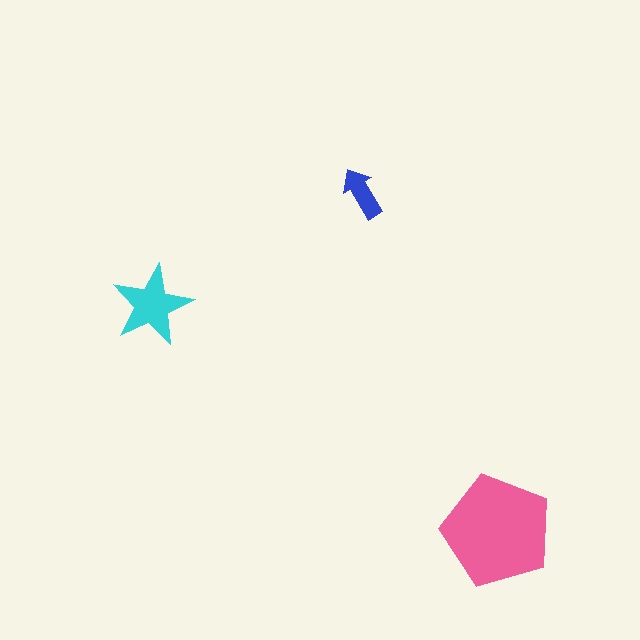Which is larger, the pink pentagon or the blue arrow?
The pink pentagon.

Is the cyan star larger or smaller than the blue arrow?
Larger.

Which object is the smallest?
The blue arrow.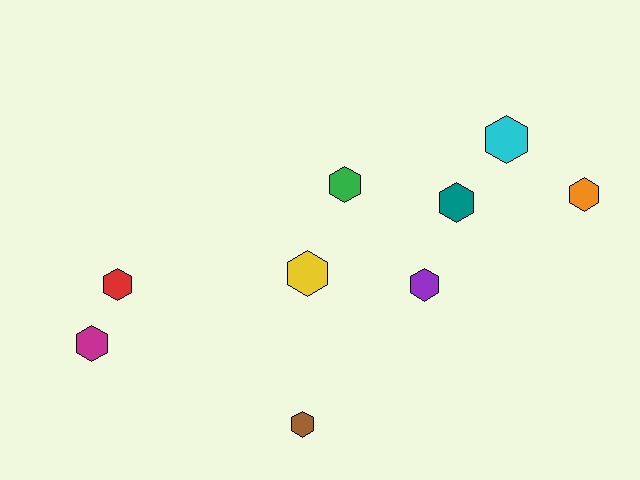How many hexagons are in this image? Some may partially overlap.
There are 9 hexagons.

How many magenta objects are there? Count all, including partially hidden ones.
There is 1 magenta object.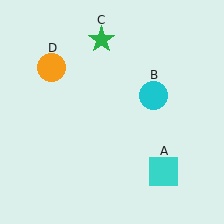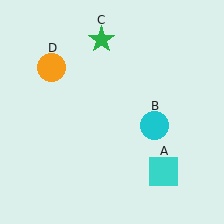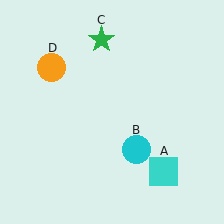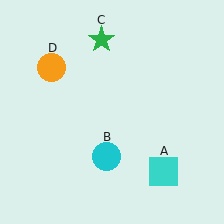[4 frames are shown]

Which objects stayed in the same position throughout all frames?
Cyan square (object A) and green star (object C) and orange circle (object D) remained stationary.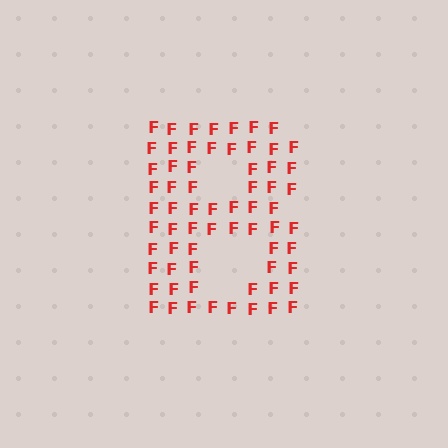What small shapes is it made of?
It is made of small letter F's.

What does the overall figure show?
The overall figure shows the letter B.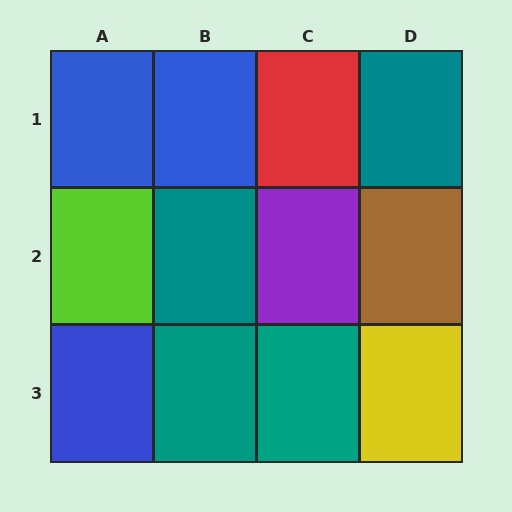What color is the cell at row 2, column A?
Lime.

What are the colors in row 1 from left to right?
Blue, blue, red, teal.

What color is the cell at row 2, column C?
Purple.